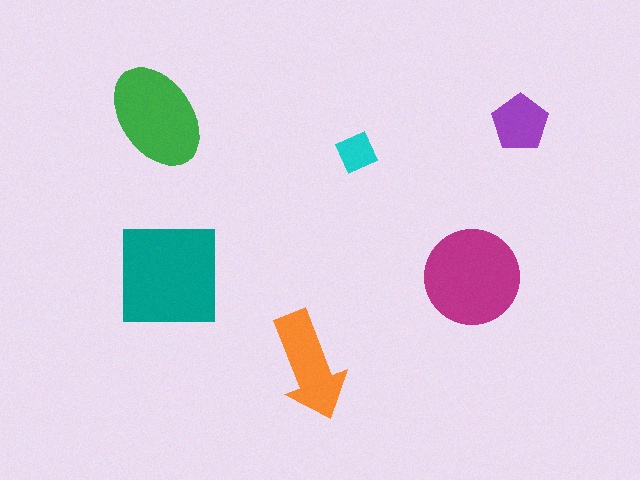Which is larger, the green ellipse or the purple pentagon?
The green ellipse.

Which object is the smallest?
The cyan diamond.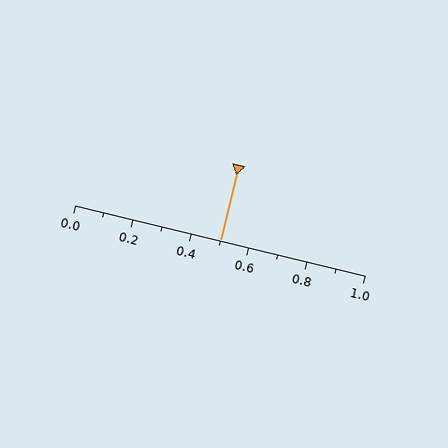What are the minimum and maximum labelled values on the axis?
The axis runs from 0.0 to 1.0.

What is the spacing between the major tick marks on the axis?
The major ticks are spaced 0.2 apart.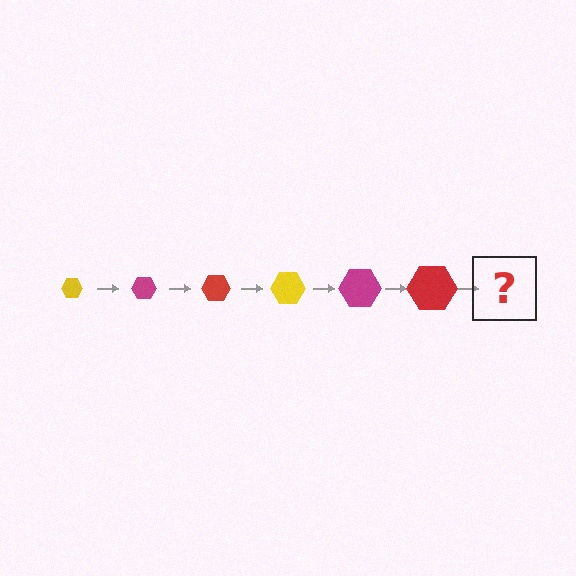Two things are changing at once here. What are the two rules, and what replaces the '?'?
The two rules are that the hexagon grows larger each step and the color cycles through yellow, magenta, and red. The '?' should be a yellow hexagon, larger than the previous one.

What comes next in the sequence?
The next element should be a yellow hexagon, larger than the previous one.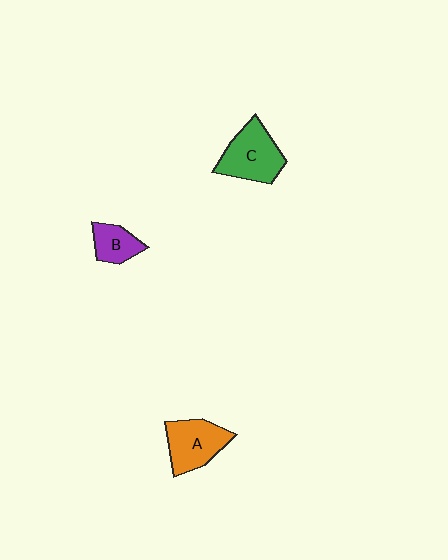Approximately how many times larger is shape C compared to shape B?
Approximately 1.8 times.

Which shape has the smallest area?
Shape B (purple).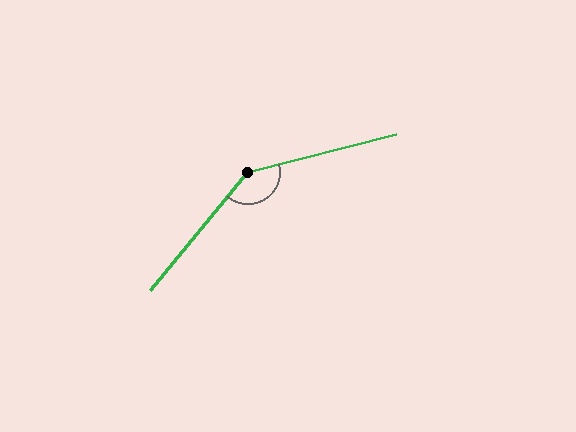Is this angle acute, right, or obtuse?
It is obtuse.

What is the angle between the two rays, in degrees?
Approximately 144 degrees.